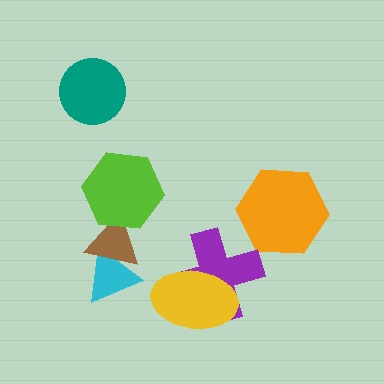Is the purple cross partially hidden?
Yes, it is partially covered by another shape.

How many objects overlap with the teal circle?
0 objects overlap with the teal circle.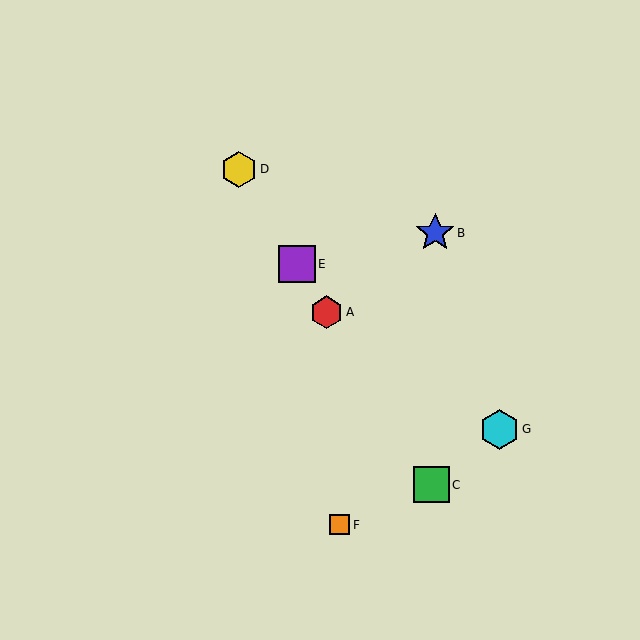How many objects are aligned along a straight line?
4 objects (A, C, D, E) are aligned along a straight line.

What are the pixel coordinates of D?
Object D is at (239, 169).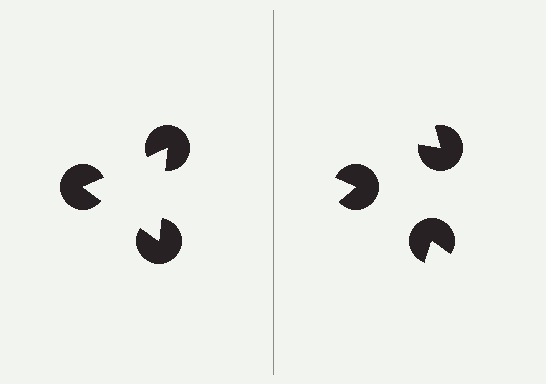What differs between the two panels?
The pac-man discs are positioned identically on both sides; only the wedge orientations differ. On the left they align to a triangle; on the right they are misaligned.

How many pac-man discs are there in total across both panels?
6 — 3 on each side.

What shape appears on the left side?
An illusory triangle.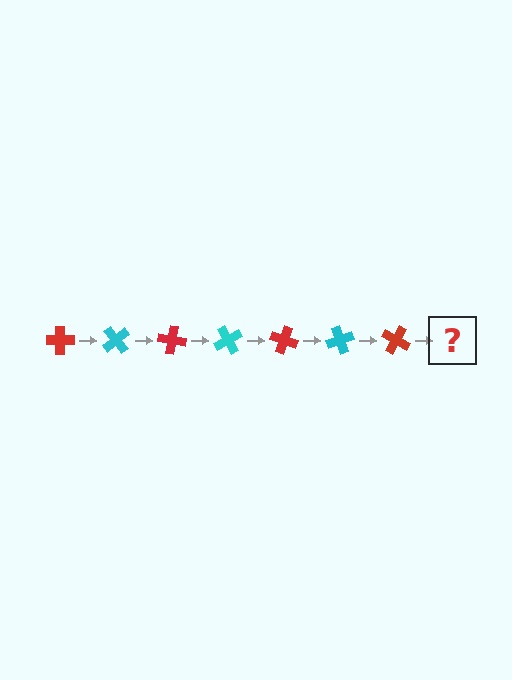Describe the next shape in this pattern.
It should be a cyan cross, rotated 350 degrees from the start.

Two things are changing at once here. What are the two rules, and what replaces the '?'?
The two rules are that it rotates 50 degrees each step and the color cycles through red and cyan. The '?' should be a cyan cross, rotated 350 degrees from the start.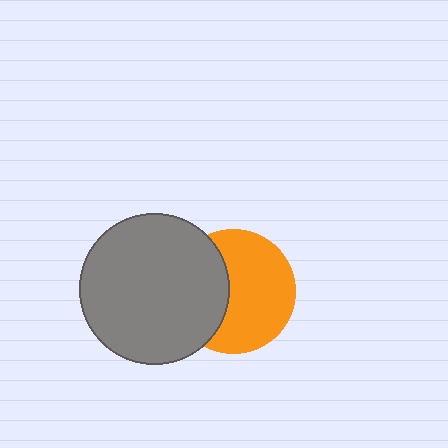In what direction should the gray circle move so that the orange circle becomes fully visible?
The gray circle should move left. That is the shortest direction to clear the overlap and leave the orange circle fully visible.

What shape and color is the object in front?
The object in front is a gray circle.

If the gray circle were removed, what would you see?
You would see the complete orange circle.